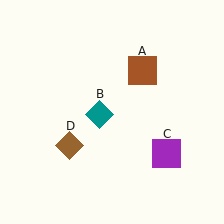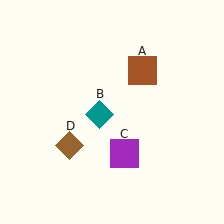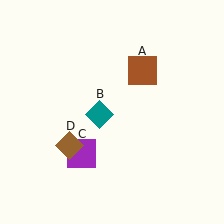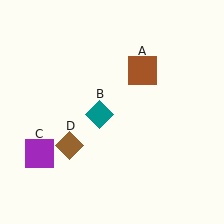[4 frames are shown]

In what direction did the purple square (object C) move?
The purple square (object C) moved left.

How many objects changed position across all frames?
1 object changed position: purple square (object C).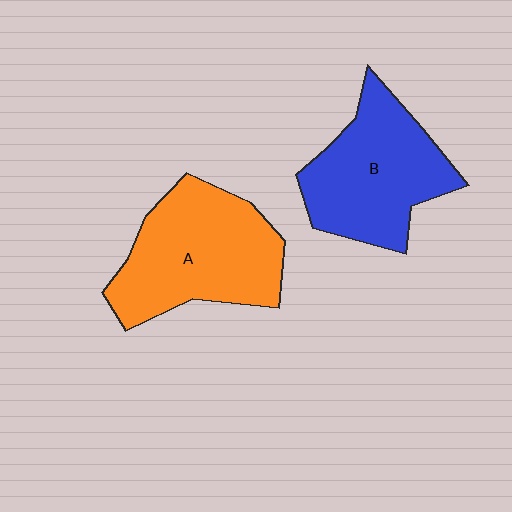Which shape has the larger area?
Shape A (orange).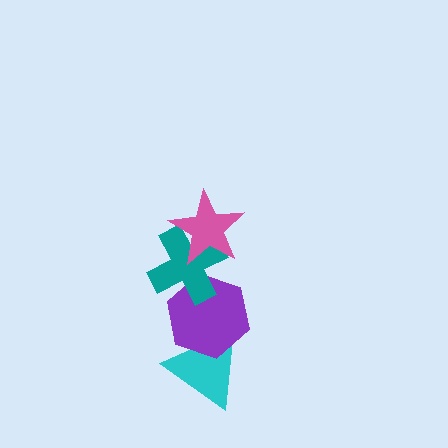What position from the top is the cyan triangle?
The cyan triangle is 4th from the top.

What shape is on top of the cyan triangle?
The purple hexagon is on top of the cyan triangle.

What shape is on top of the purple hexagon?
The teal cross is on top of the purple hexagon.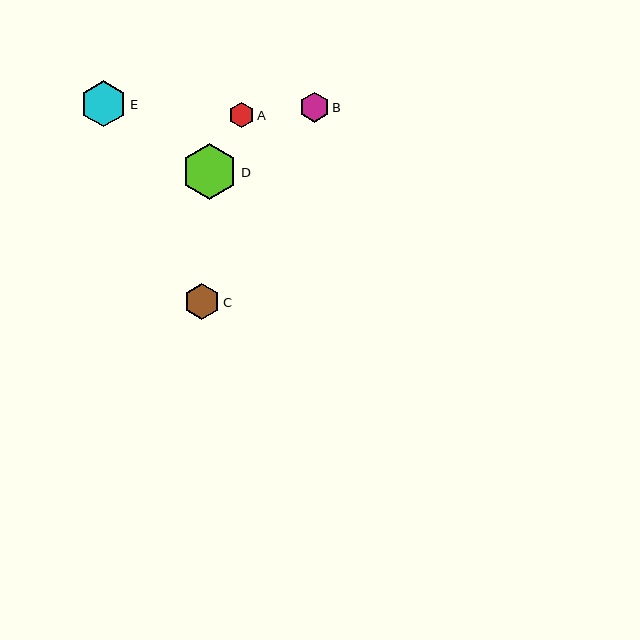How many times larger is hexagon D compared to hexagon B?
Hexagon D is approximately 1.8 times the size of hexagon B.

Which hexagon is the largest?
Hexagon D is the largest with a size of approximately 56 pixels.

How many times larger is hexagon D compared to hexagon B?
Hexagon D is approximately 1.8 times the size of hexagon B.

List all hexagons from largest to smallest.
From largest to smallest: D, E, C, B, A.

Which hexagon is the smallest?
Hexagon A is the smallest with a size of approximately 25 pixels.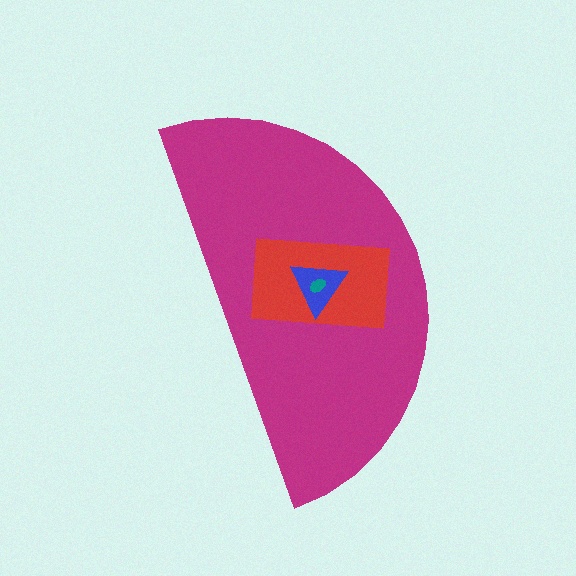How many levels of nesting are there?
4.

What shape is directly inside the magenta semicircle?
The red rectangle.